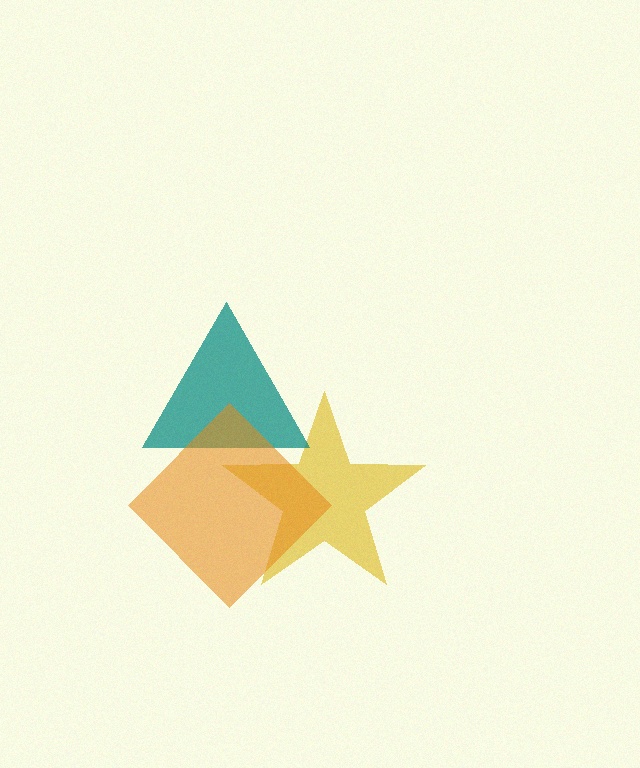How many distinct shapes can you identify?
There are 3 distinct shapes: a yellow star, a teal triangle, an orange diamond.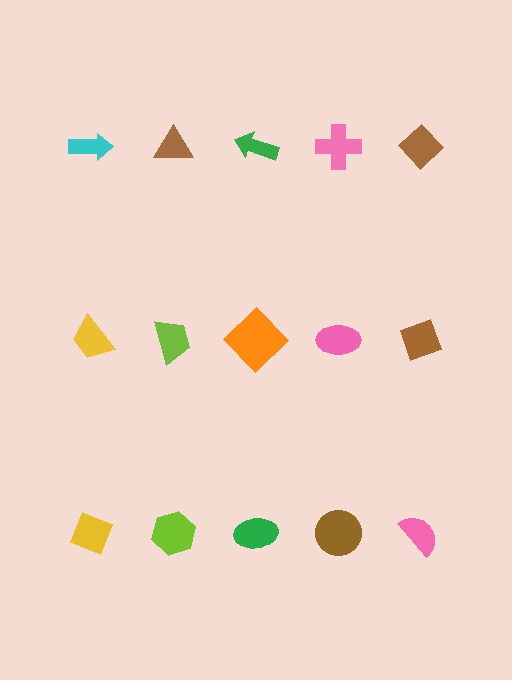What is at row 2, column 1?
A yellow trapezoid.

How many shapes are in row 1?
5 shapes.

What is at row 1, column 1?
A cyan arrow.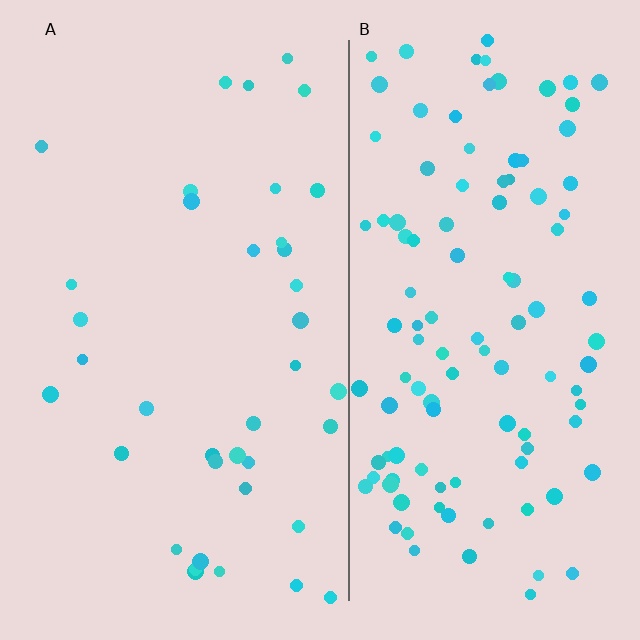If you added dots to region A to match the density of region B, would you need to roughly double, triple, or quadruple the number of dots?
Approximately triple.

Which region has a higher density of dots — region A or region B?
B (the right).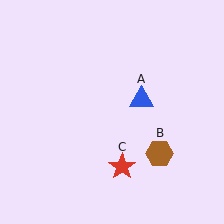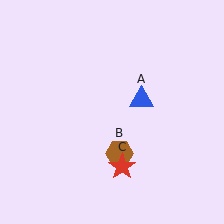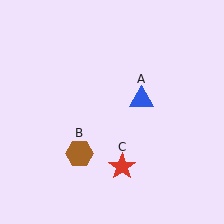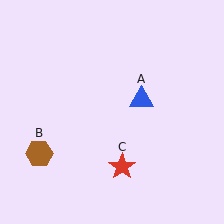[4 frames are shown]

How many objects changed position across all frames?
1 object changed position: brown hexagon (object B).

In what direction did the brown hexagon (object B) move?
The brown hexagon (object B) moved left.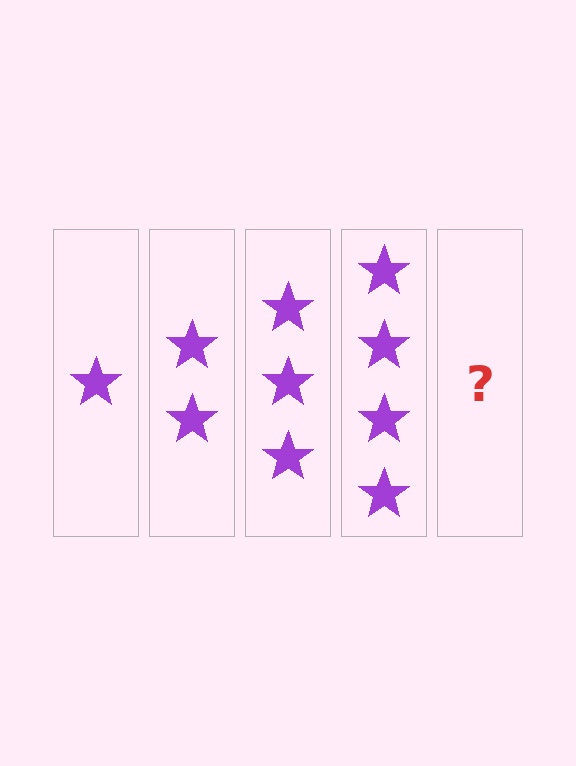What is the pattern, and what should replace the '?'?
The pattern is that each step adds one more star. The '?' should be 5 stars.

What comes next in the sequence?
The next element should be 5 stars.